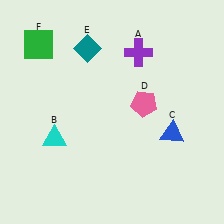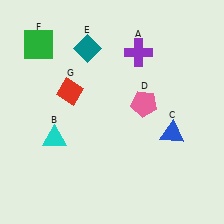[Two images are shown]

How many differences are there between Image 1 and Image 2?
There is 1 difference between the two images.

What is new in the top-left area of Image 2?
A red diamond (G) was added in the top-left area of Image 2.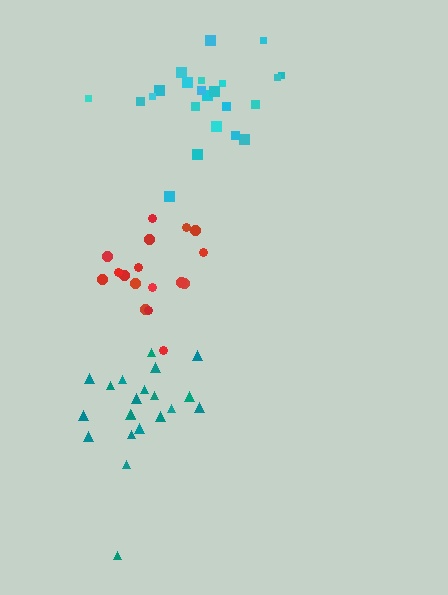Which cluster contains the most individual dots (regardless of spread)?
Cyan (23).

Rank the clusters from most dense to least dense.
red, teal, cyan.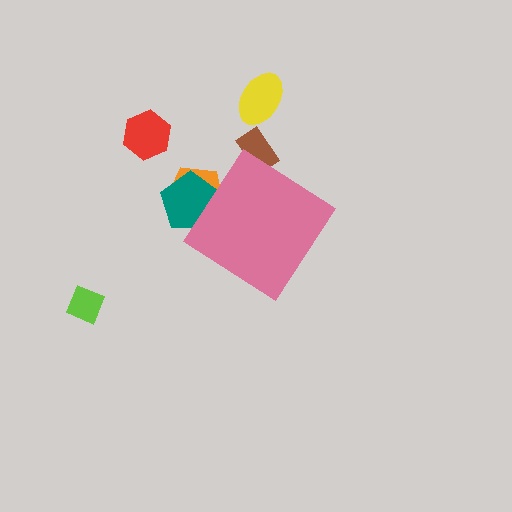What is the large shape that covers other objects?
A pink diamond.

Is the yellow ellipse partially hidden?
No, the yellow ellipse is fully visible.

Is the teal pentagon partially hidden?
Yes, the teal pentagon is partially hidden behind the pink diamond.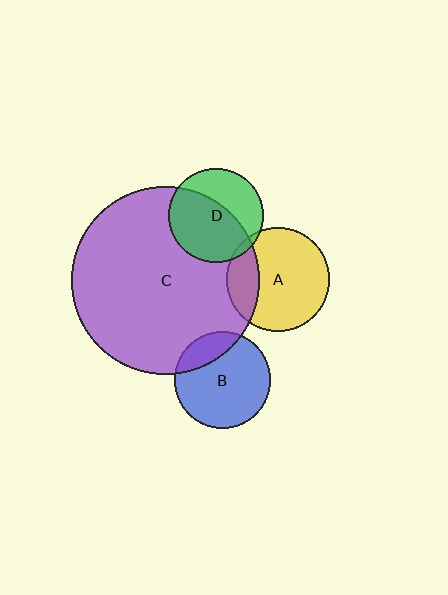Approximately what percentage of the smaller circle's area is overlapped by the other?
Approximately 5%.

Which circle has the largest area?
Circle C (purple).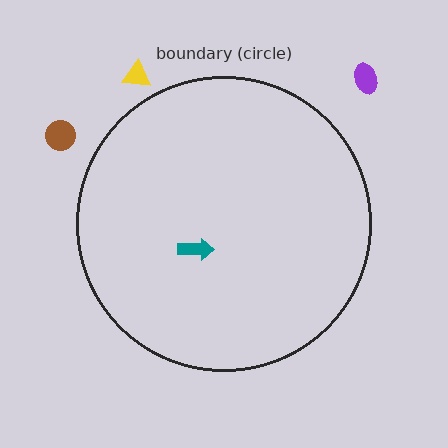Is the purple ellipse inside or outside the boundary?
Outside.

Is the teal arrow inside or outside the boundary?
Inside.